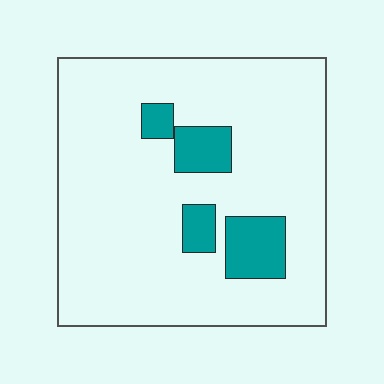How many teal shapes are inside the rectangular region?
4.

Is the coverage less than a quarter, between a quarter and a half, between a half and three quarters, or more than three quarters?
Less than a quarter.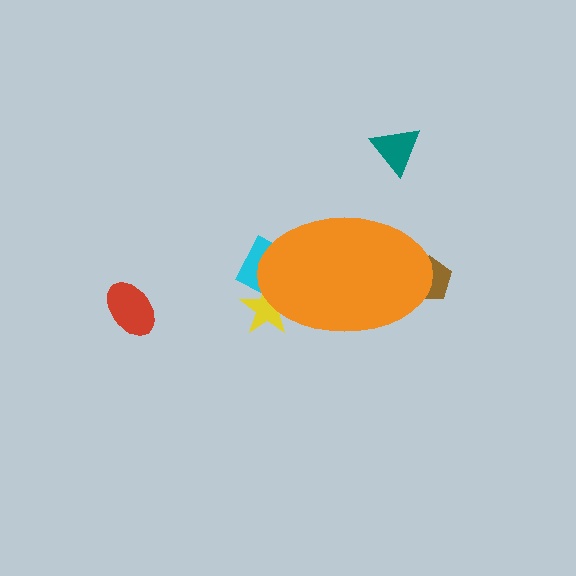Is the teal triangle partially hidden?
No, the teal triangle is fully visible.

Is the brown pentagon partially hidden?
Yes, the brown pentagon is partially hidden behind the orange ellipse.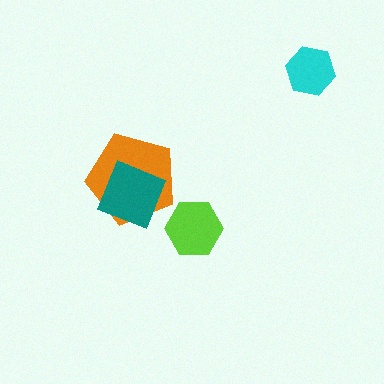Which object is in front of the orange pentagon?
The teal diamond is in front of the orange pentagon.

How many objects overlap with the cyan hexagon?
0 objects overlap with the cyan hexagon.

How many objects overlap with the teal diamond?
1 object overlaps with the teal diamond.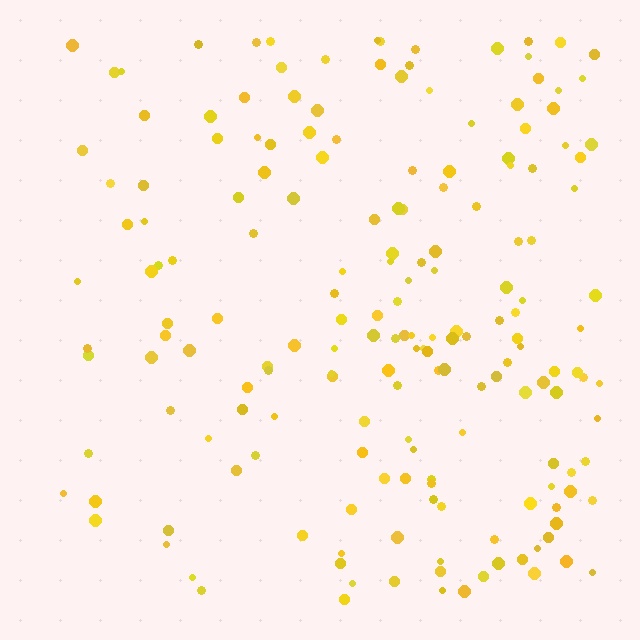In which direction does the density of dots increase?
From left to right, with the right side densest.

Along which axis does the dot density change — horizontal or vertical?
Horizontal.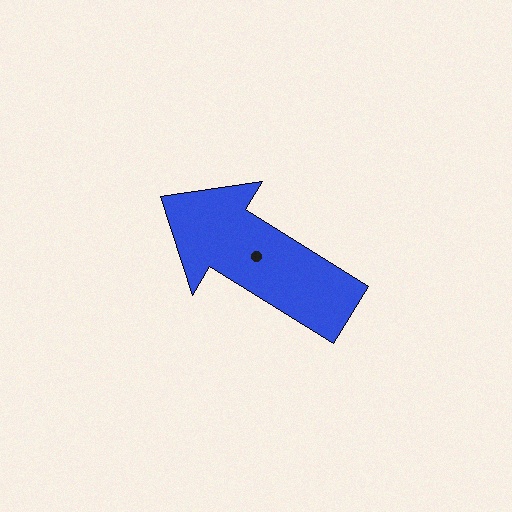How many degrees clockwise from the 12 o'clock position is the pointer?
Approximately 302 degrees.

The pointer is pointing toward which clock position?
Roughly 10 o'clock.